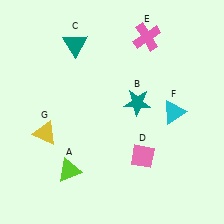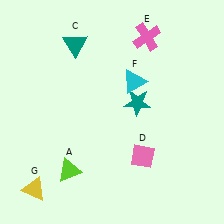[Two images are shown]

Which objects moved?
The objects that moved are: the cyan triangle (F), the yellow triangle (G).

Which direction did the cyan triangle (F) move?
The cyan triangle (F) moved left.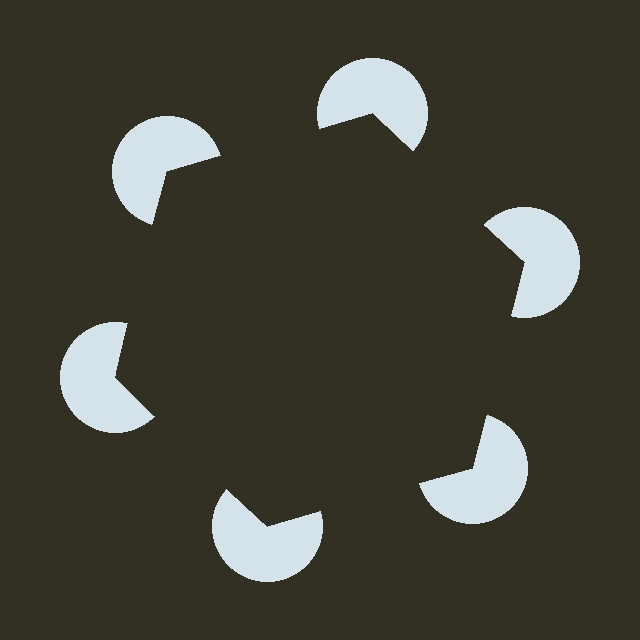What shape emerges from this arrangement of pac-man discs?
An illusory hexagon — its edges are inferred from the aligned wedge cuts in the pac-man discs, not physically drawn.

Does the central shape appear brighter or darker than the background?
It typically appears slightly darker than the background, even though no actual brightness change is drawn.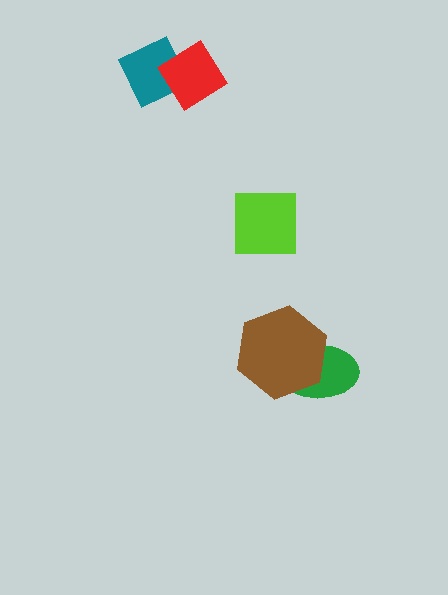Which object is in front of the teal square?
The red diamond is in front of the teal square.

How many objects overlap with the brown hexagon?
1 object overlaps with the brown hexagon.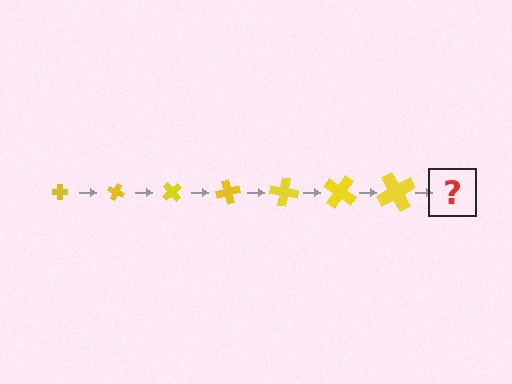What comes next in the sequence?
The next element should be a cross, larger than the previous one and rotated 175 degrees from the start.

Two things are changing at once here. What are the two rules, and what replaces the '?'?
The two rules are that the cross grows larger each step and it rotates 25 degrees each step. The '?' should be a cross, larger than the previous one and rotated 175 degrees from the start.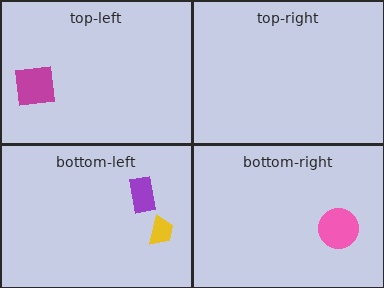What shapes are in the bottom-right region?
The pink circle.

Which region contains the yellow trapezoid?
The bottom-left region.